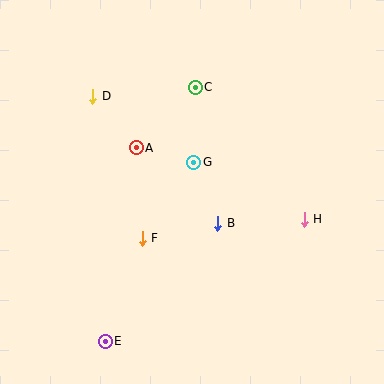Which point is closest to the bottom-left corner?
Point E is closest to the bottom-left corner.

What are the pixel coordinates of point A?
Point A is at (136, 148).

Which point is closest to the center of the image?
Point G at (194, 162) is closest to the center.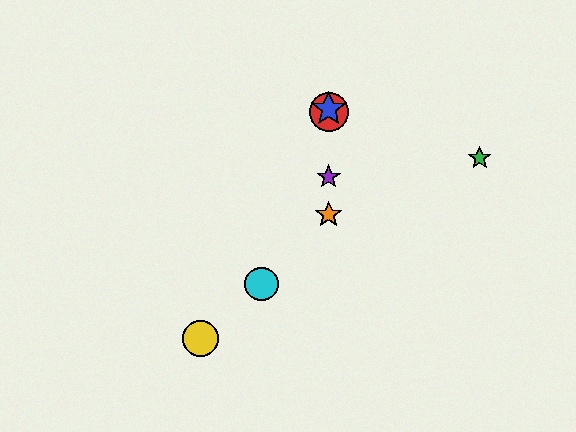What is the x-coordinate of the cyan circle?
The cyan circle is at x≈262.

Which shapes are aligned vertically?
The red circle, the blue star, the purple star, the orange star are aligned vertically.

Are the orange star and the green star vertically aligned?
No, the orange star is at x≈329 and the green star is at x≈480.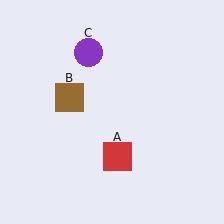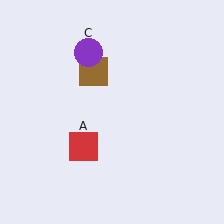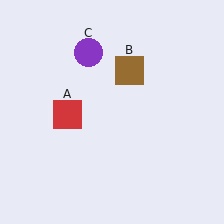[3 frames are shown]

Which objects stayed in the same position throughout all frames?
Purple circle (object C) remained stationary.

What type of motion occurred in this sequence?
The red square (object A), brown square (object B) rotated clockwise around the center of the scene.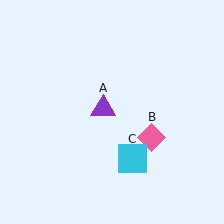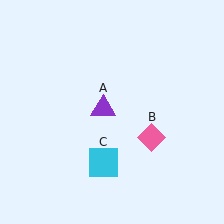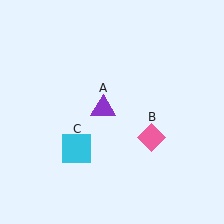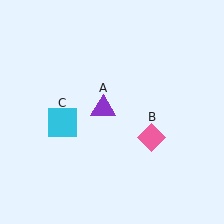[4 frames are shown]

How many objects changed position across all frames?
1 object changed position: cyan square (object C).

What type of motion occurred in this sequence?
The cyan square (object C) rotated clockwise around the center of the scene.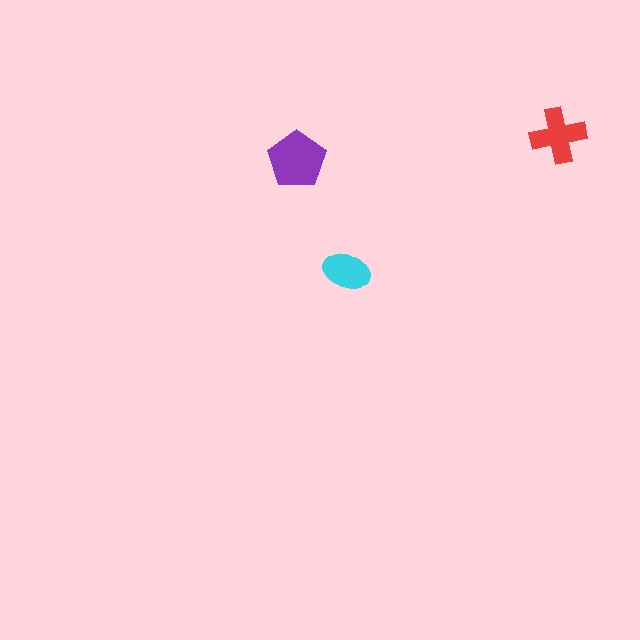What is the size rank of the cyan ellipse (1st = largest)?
3rd.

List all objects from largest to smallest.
The purple pentagon, the red cross, the cyan ellipse.